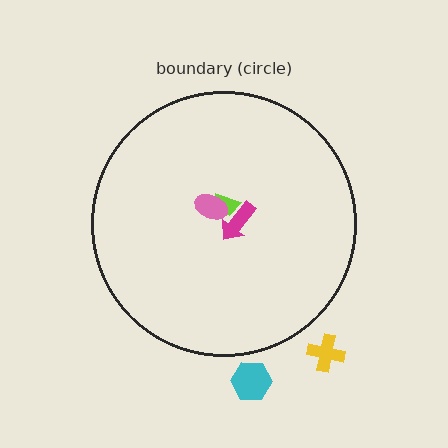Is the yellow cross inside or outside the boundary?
Outside.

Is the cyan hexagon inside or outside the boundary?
Outside.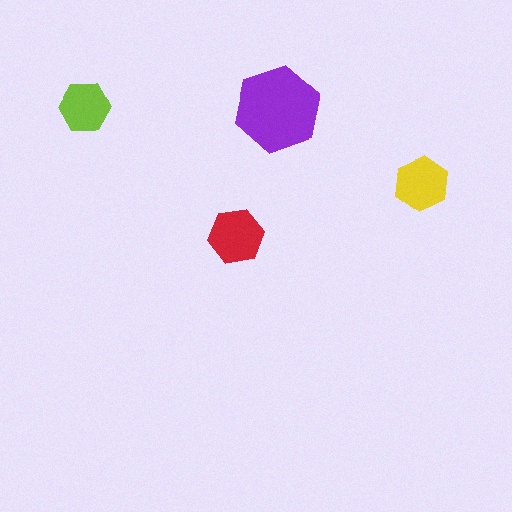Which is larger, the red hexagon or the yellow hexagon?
The red one.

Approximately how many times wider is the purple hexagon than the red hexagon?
About 1.5 times wider.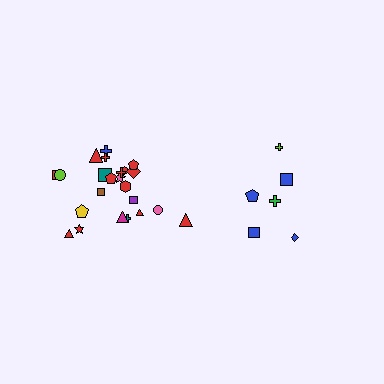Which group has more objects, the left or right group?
The left group.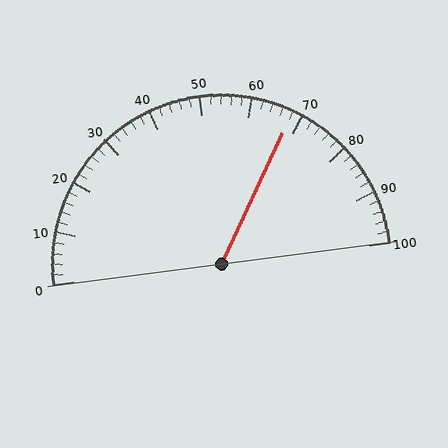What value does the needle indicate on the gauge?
The needle indicates approximately 68.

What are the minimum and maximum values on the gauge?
The gauge ranges from 0 to 100.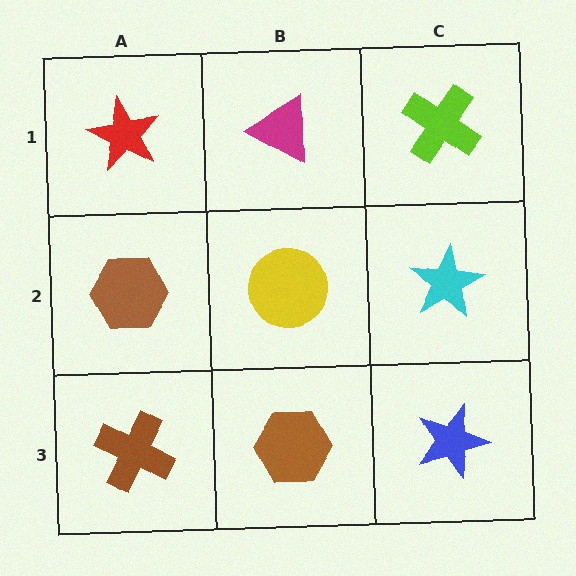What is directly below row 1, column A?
A brown hexagon.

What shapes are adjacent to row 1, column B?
A yellow circle (row 2, column B), a red star (row 1, column A), a lime cross (row 1, column C).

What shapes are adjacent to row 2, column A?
A red star (row 1, column A), a brown cross (row 3, column A), a yellow circle (row 2, column B).